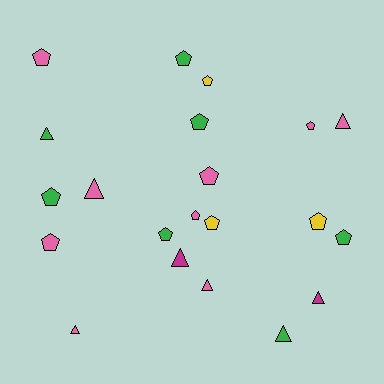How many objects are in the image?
There are 21 objects.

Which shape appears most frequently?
Pentagon, with 13 objects.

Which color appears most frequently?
Pink, with 9 objects.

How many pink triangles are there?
There are 4 pink triangles.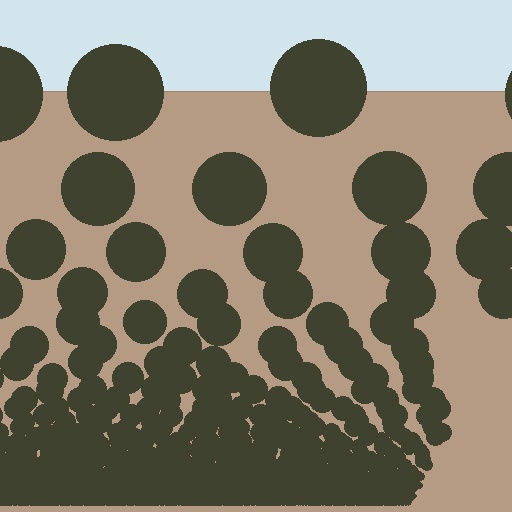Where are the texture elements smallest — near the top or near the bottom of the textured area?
Near the bottom.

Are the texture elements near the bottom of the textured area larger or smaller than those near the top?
Smaller. The gradient is inverted — elements near the bottom are smaller and denser.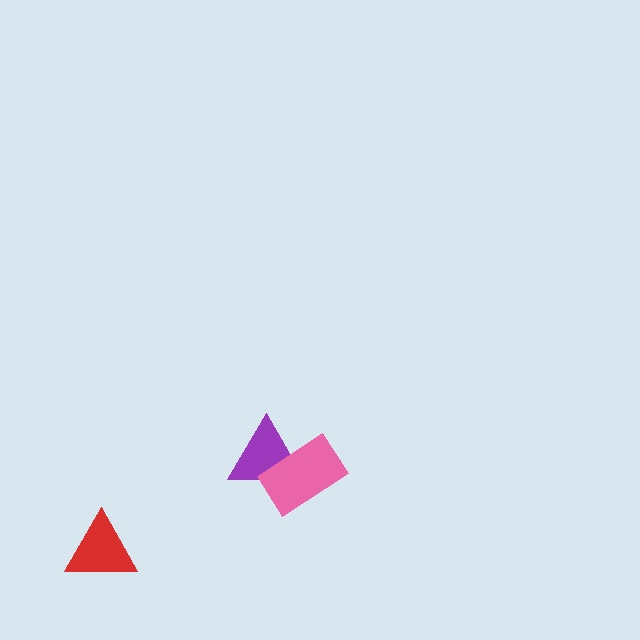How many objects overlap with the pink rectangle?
1 object overlaps with the pink rectangle.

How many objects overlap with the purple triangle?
1 object overlaps with the purple triangle.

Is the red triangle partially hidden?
No, no other shape covers it.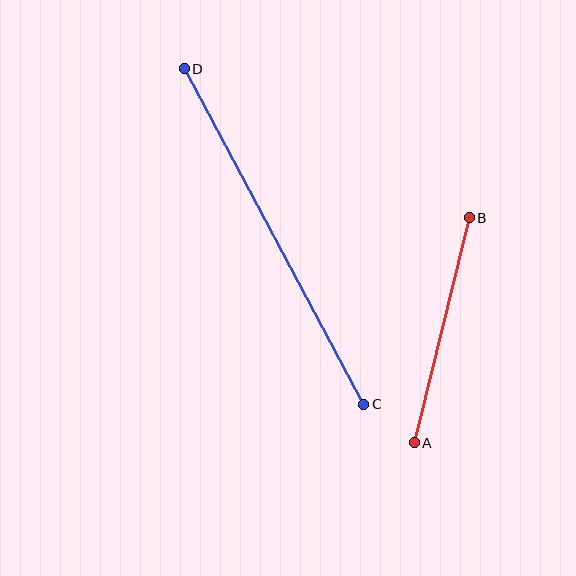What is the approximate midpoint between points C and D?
The midpoint is at approximately (274, 237) pixels.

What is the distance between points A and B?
The distance is approximately 232 pixels.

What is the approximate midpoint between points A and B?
The midpoint is at approximately (442, 330) pixels.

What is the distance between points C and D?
The distance is approximately 380 pixels.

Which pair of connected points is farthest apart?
Points C and D are farthest apart.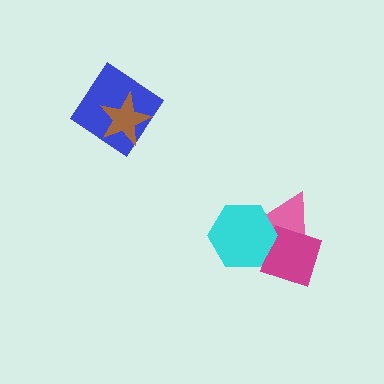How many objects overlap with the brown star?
1 object overlaps with the brown star.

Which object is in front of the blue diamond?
The brown star is in front of the blue diamond.